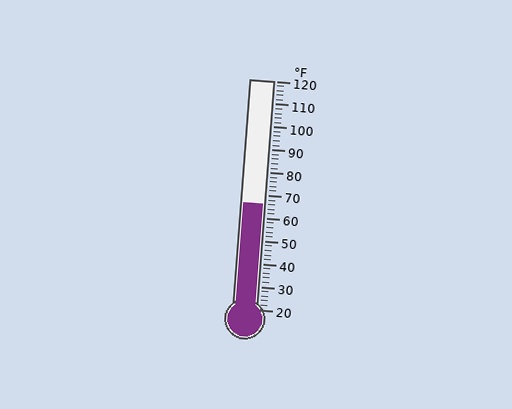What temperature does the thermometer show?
The thermometer shows approximately 66°F.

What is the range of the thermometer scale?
The thermometer scale ranges from 20°F to 120°F.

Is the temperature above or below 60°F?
The temperature is above 60°F.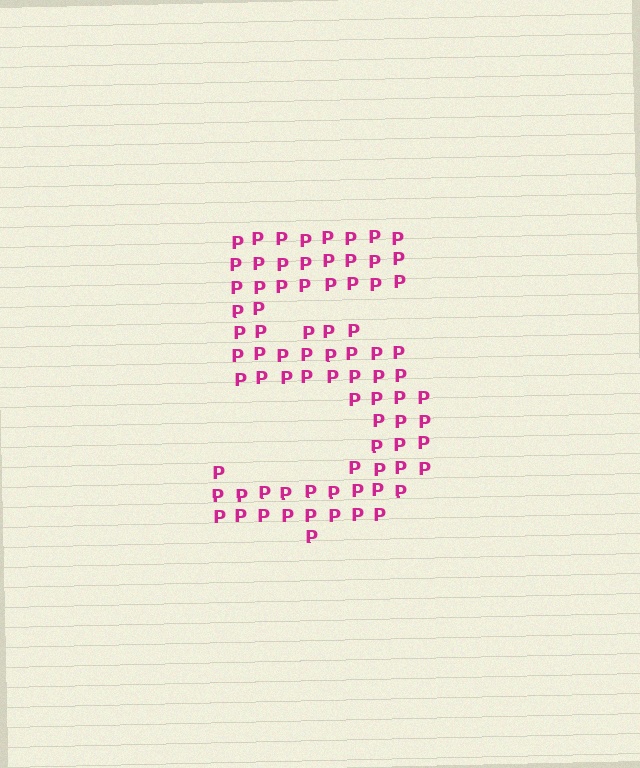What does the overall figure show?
The overall figure shows the digit 5.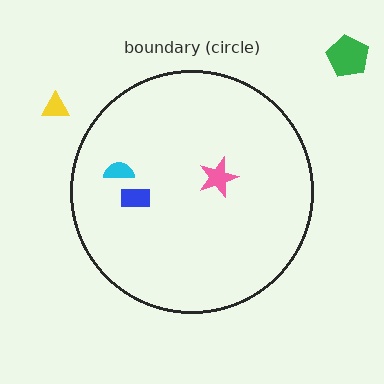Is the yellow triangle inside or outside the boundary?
Outside.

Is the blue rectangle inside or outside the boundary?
Inside.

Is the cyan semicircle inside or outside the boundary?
Inside.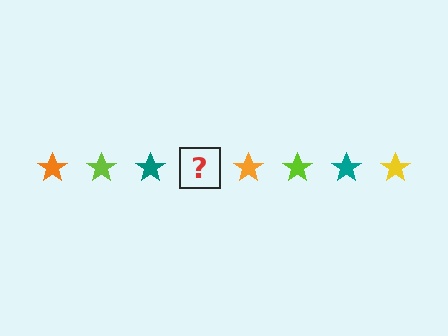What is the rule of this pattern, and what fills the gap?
The rule is that the pattern cycles through orange, lime, teal, yellow stars. The gap should be filled with a yellow star.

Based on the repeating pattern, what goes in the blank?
The blank should be a yellow star.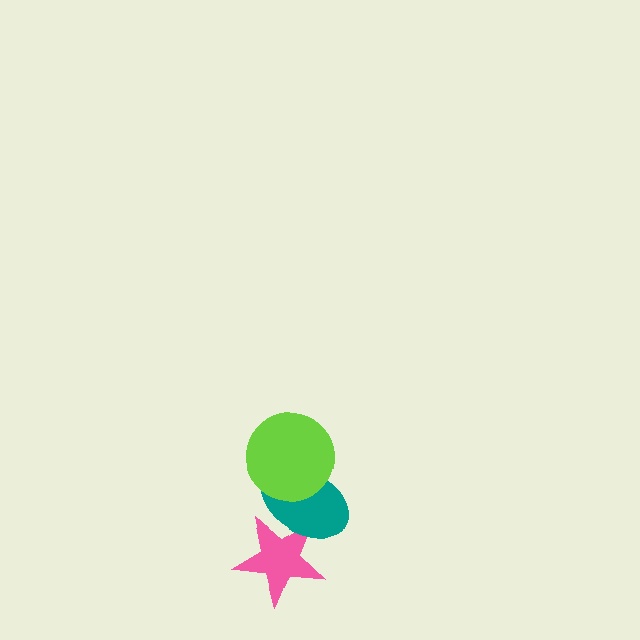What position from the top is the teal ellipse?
The teal ellipse is 2nd from the top.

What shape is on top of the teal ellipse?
The lime circle is on top of the teal ellipse.